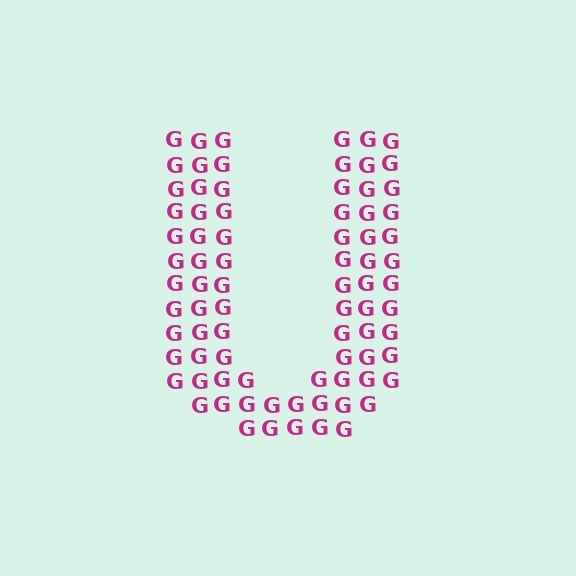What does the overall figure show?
The overall figure shows the letter U.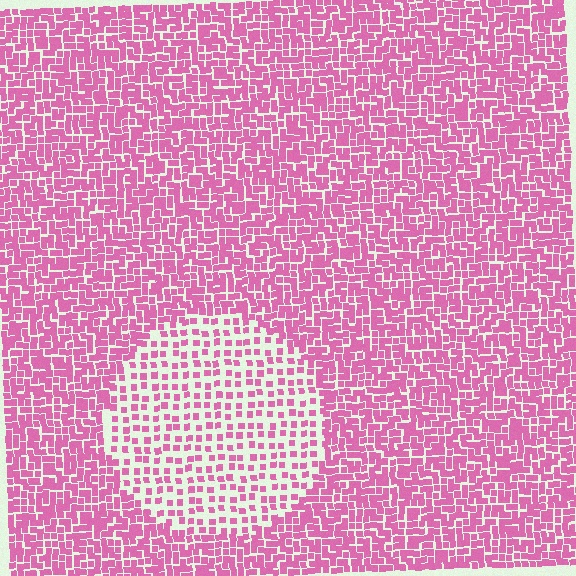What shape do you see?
I see a circle.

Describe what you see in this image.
The image contains small pink elements arranged at two different densities. A circle-shaped region is visible where the elements are less densely packed than the surrounding area.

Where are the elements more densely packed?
The elements are more densely packed outside the circle boundary.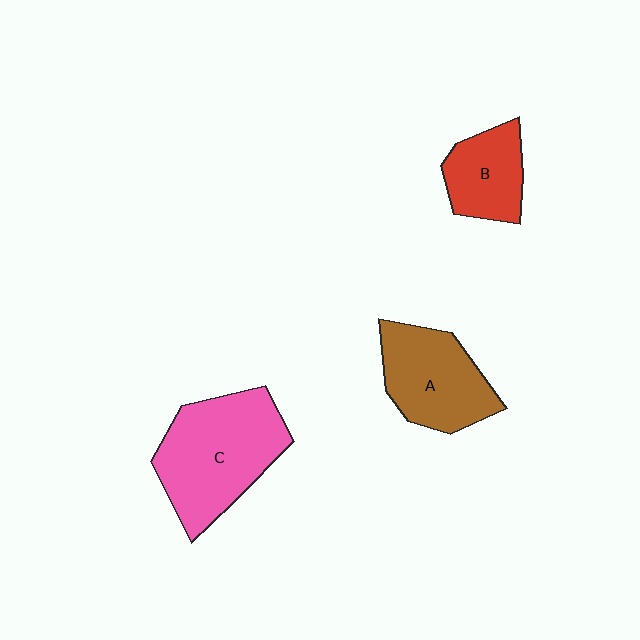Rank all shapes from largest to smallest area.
From largest to smallest: C (pink), A (brown), B (red).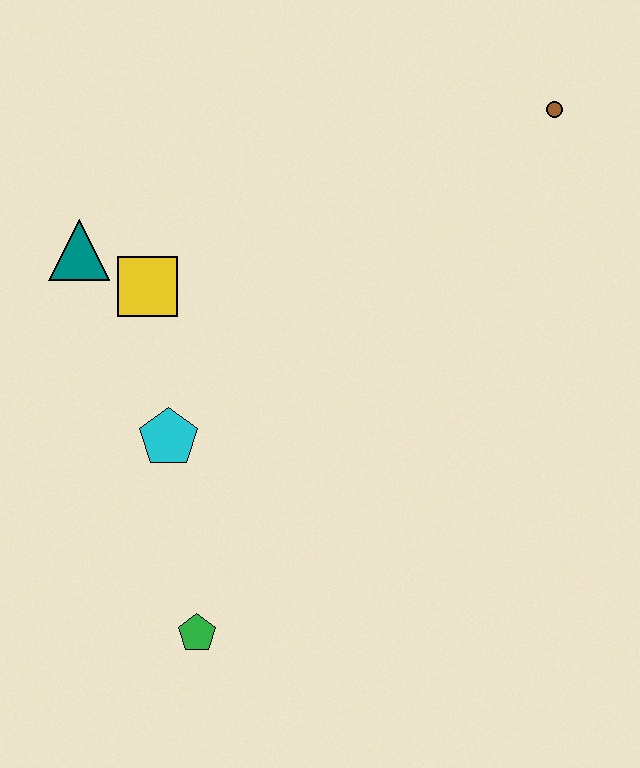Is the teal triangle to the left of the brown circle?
Yes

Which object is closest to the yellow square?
The teal triangle is closest to the yellow square.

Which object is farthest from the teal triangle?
The brown circle is farthest from the teal triangle.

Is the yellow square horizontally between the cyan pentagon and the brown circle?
No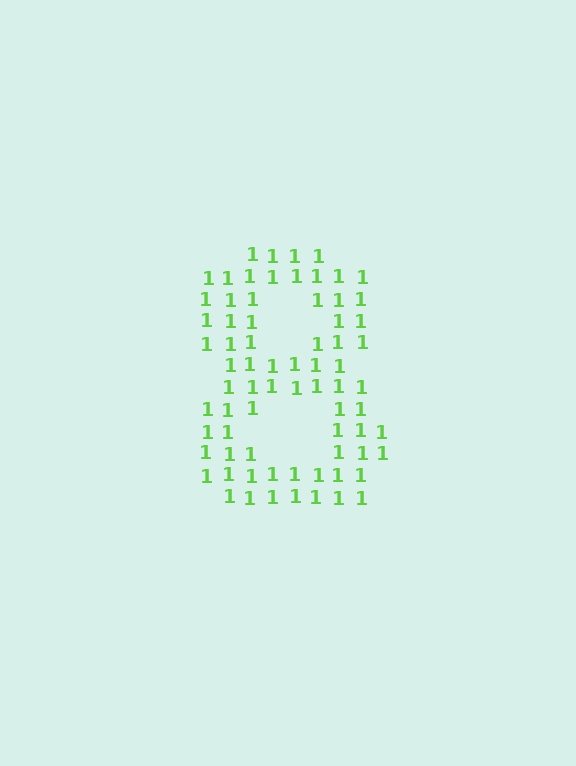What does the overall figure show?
The overall figure shows the digit 8.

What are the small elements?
The small elements are digit 1's.